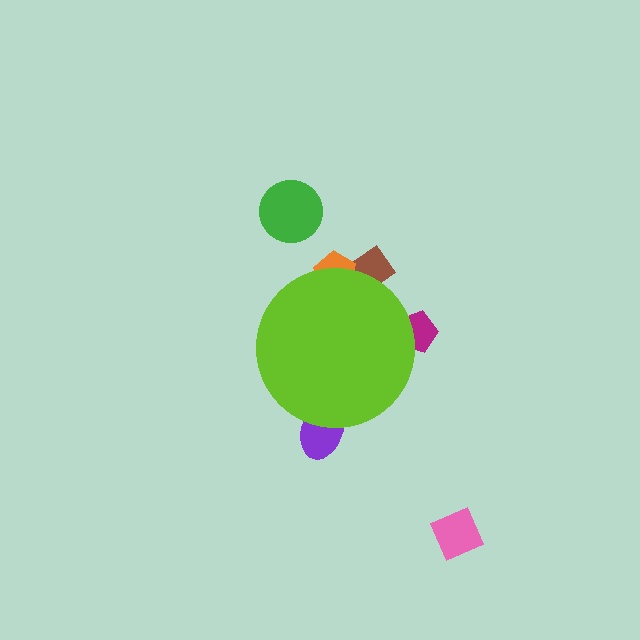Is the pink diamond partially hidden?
No, the pink diamond is fully visible.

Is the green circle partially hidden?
No, the green circle is fully visible.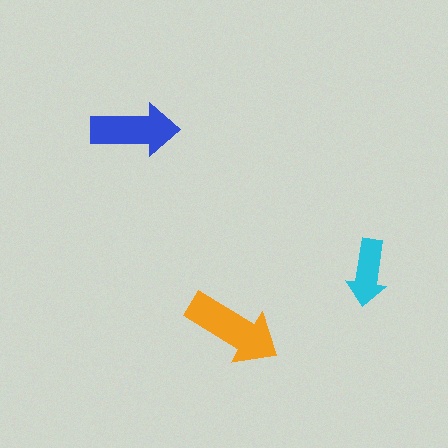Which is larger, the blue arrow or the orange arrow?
The orange one.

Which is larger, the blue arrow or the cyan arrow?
The blue one.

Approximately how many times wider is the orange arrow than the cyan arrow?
About 1.5 times wider.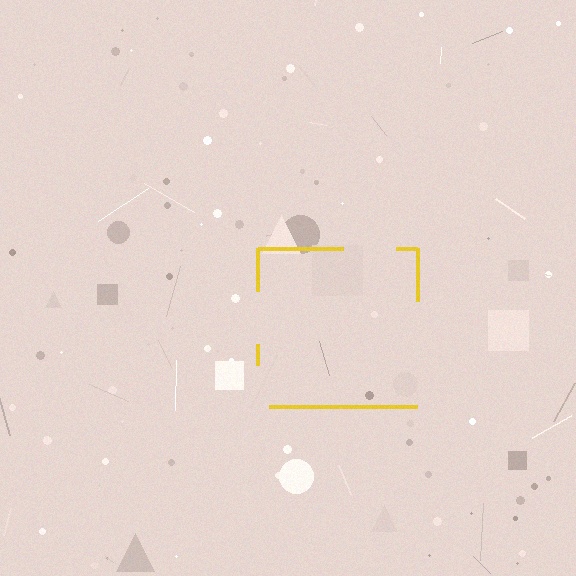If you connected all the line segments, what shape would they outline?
They would outline a square.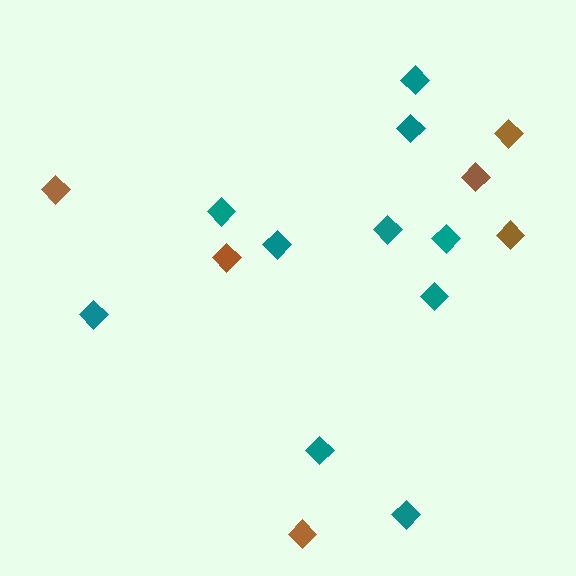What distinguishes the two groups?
There are 2 groups: one group of teal diamonds (10) and one group of brown diamonds (6).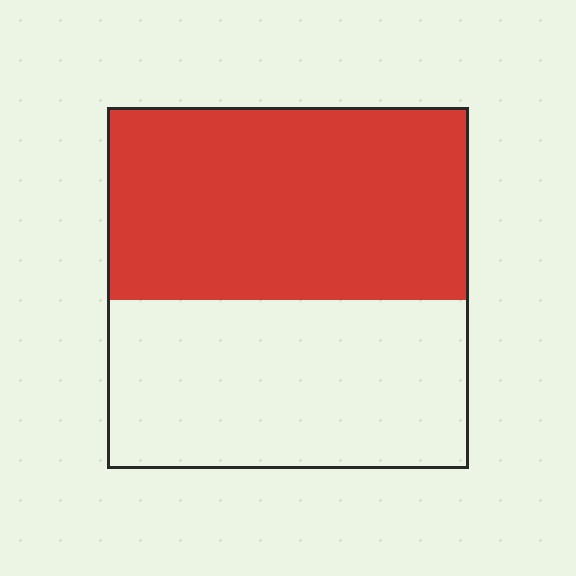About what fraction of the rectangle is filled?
About one half (1/2).